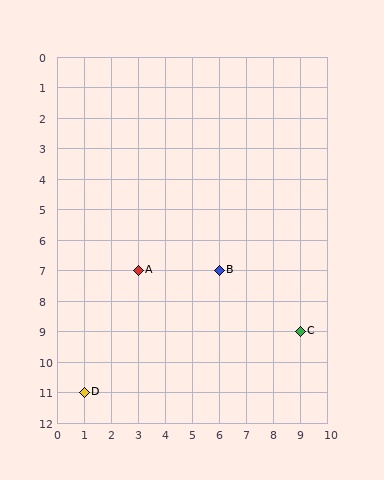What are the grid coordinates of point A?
Point A is at grid coordinates (3, 7).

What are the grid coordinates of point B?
Point B is at grid coordinates (6, 7).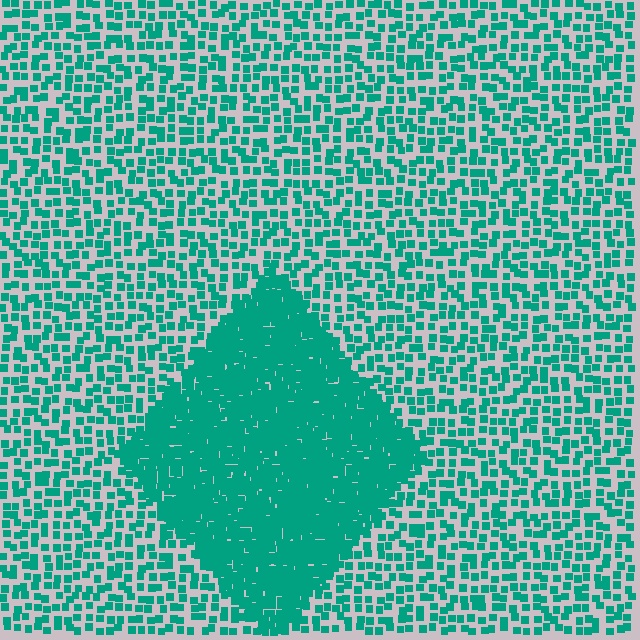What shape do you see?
I see a diamond.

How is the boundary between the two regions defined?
The boundary is defined by a change in element density (approximately 2.7x ratio). All elements are the same color, size, and shape.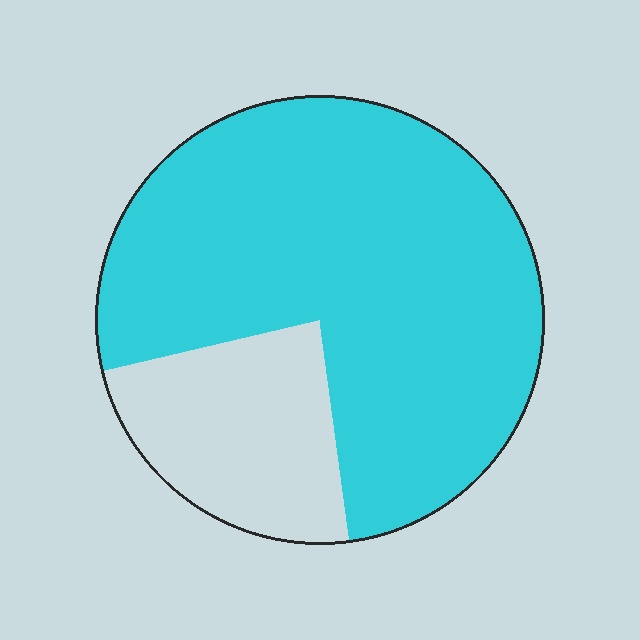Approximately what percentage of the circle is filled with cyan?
Approximately 75%.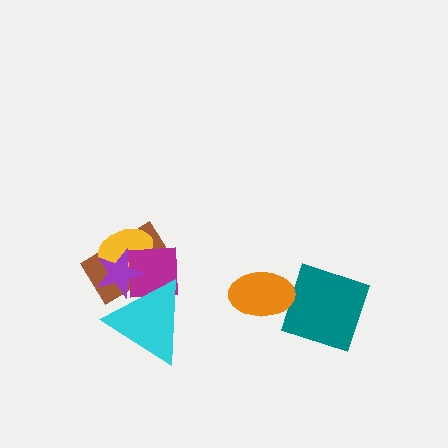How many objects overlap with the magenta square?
4 objects overlap with the magenta square.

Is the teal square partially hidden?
No, no other shape covers it.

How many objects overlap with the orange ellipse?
0 objects overlap with the orange ellipse.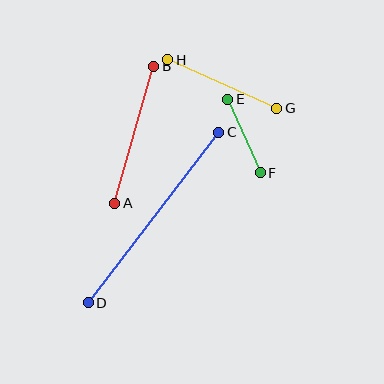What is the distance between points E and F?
The distance is approximately 80 pixels.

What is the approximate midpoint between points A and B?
The midpoint is at approximately (134, 135) pixels.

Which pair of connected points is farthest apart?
Points C and D are farthest apart.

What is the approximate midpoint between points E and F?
The midpoint is at approximately (244, 136) pixels.